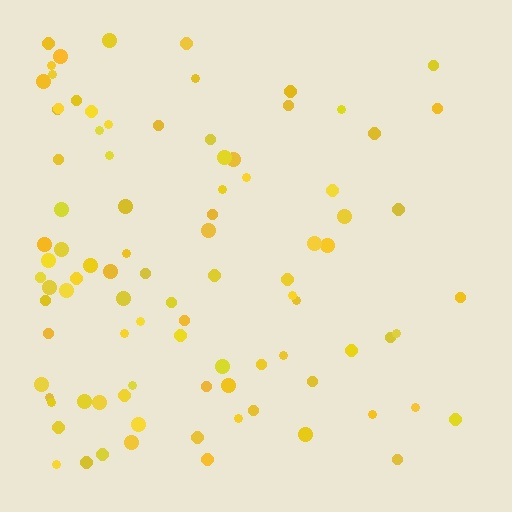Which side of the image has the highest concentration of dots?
The left.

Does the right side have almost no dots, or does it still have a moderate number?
Still a moderate number, just noticeably fewer than the left.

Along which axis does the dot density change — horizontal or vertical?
Horizontal.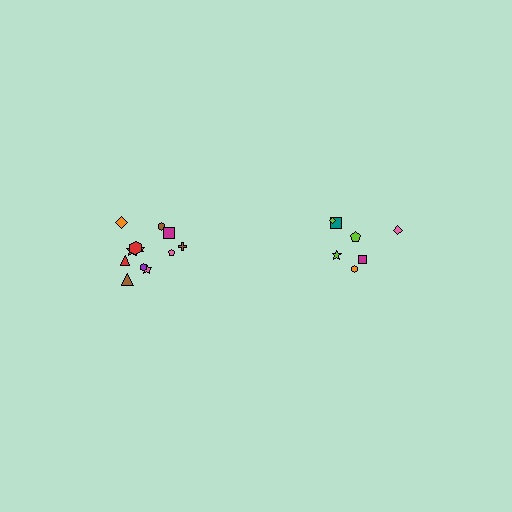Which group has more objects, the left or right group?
The left group.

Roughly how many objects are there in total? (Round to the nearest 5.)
Roughly 20 objects in total.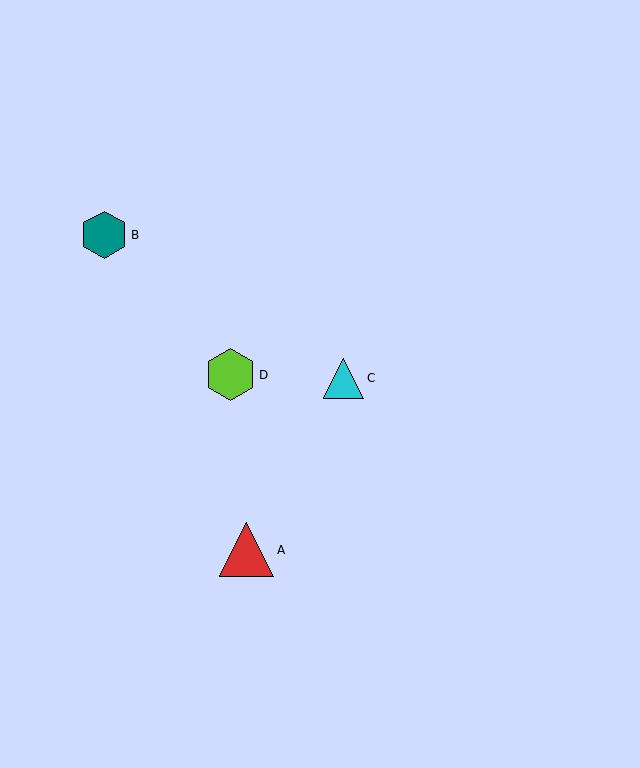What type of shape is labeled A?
Shape A is a red triangle.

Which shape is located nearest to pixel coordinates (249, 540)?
The red triangle (labeled A) at (247, 550) is nearest to that location.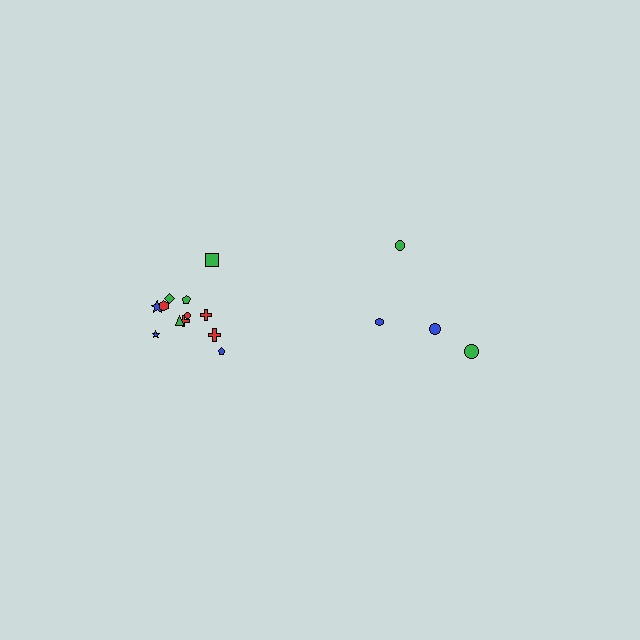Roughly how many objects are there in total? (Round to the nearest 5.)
Roughly 15 objects in total.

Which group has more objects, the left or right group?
The left group.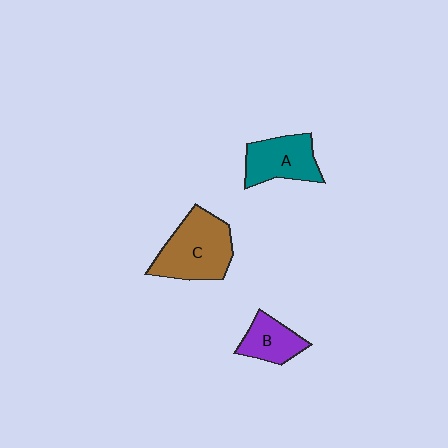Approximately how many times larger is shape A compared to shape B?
Approximately 1.4 times.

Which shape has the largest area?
Shape C (brown).